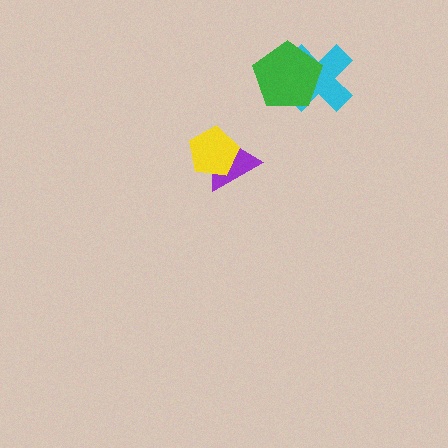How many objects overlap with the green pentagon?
1 object overlaps with the green pentagon.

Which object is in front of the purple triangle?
The yellow pentagon is in front of the purple triangle.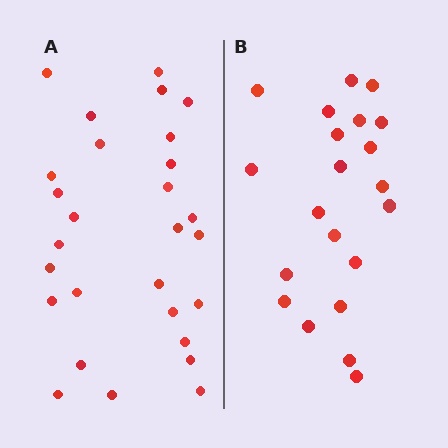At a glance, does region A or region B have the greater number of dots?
Region A (the left region) has more dots.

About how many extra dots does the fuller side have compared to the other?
Region A has roughly 8 or so more dots than region B.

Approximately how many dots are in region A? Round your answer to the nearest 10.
About 30 dots. (The exact count is 28, which rounds to 30.)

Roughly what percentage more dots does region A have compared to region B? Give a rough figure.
About 35% more.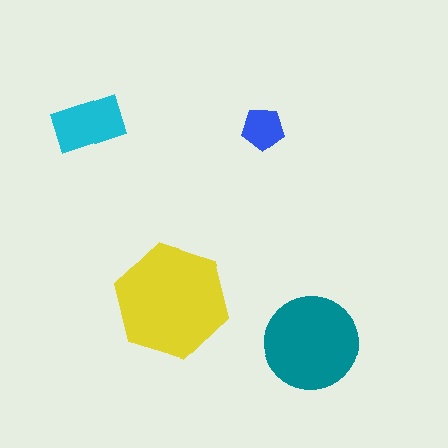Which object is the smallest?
The blue pentagon.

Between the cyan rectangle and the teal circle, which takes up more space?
The teal circle.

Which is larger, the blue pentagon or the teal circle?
The teal circle.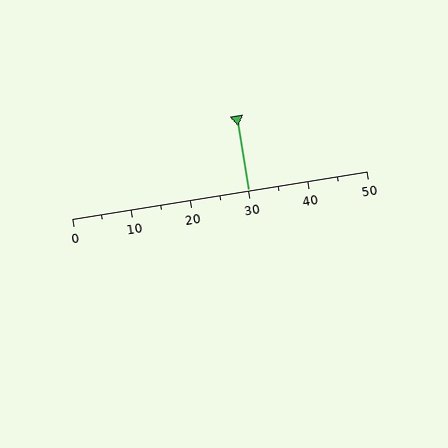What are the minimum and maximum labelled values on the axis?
The axis runs from 0 to 50.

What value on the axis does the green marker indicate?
The marker indicates approximately 30.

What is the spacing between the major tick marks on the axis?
The major ticks are spaced 10 apart.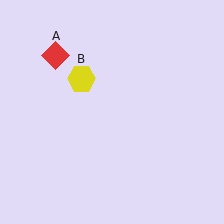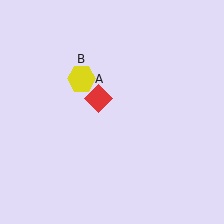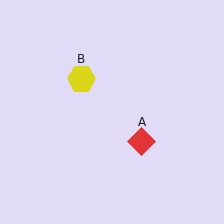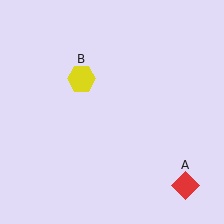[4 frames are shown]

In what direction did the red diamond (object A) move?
The red diamond (object A) moved down and to the right.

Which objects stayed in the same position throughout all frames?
Yellow hexagon (object B) remained stationary.